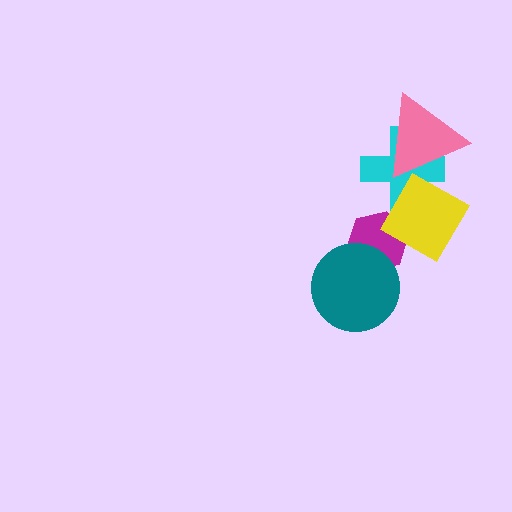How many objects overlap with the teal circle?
1 object overlaps with the teal circle.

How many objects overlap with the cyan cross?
2 objects overlap with the cyan cross.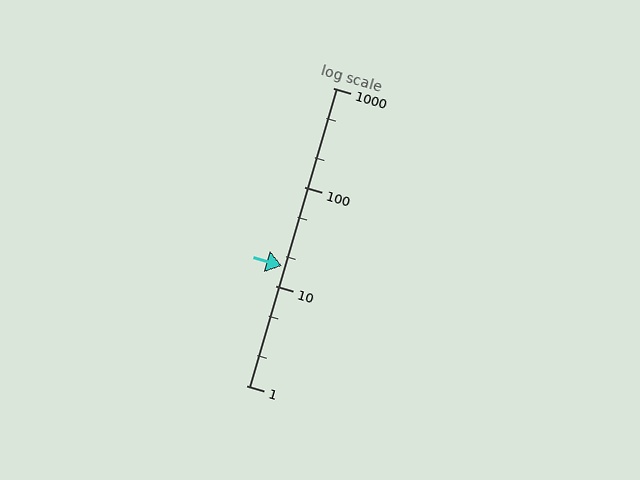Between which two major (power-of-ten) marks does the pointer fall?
The pointer is between 10 and 100.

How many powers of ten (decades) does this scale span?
The scale spans 3 decades, from 1 to 1000.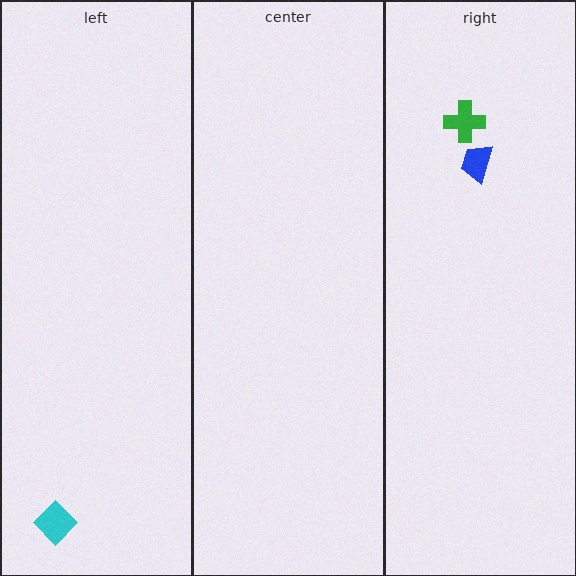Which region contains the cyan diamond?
The left region.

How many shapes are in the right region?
2.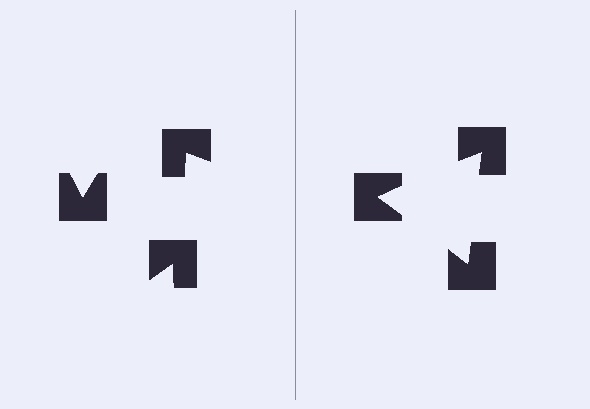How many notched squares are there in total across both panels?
6 — 3 on each side.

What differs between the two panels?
The notched squares are positioned identically on both sides; only the wedge orientations differ. On the right they align to a triangle; on the left they are misaligned.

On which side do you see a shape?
An illusory triangle appears on the right side. On the left side the wedge cuts are rotated, so no coherent shape forms.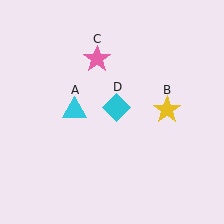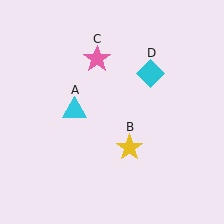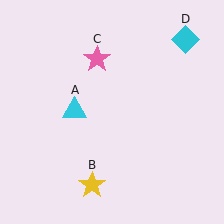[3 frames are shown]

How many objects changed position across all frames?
2 objects changed position: yellow star (object B), cyan diamond (object D).